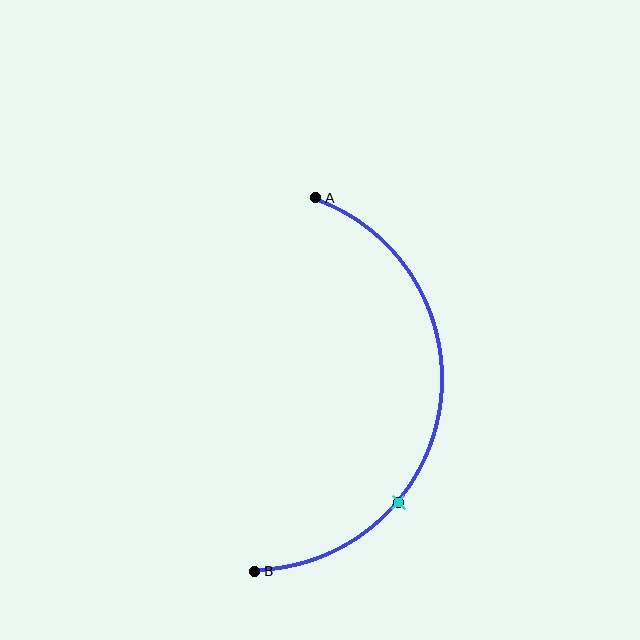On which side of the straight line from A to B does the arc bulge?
The arc bulges to the right of the straight line connecting A and B.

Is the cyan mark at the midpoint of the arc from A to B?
No. The cyan mark lies on the arc but is closer to endpoint B. The arc midpoint would be at the point on the curve equidistant along the arc from both A and B.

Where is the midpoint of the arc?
The arc midpoint is the point on the curve farthest from the straight line joining A and B. It sits to the right of that line.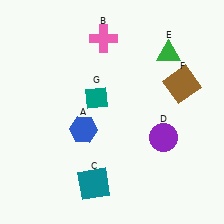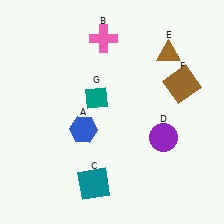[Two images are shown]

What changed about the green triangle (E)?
In Image 1, E is green. In Image 2, it changed to brown.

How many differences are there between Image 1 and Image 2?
There is 1 difference between the two images.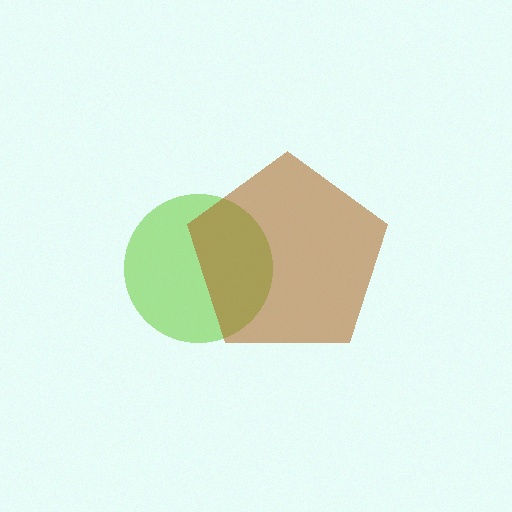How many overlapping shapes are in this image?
There are 2 overlapping shapes in the image.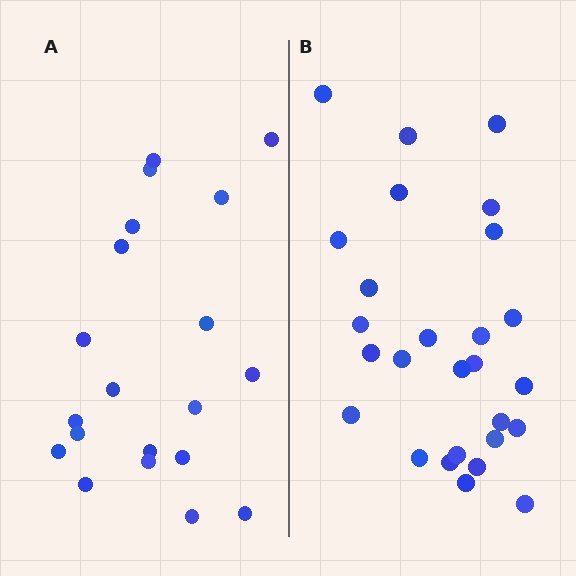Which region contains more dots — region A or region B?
Region B (the right region) has more dots.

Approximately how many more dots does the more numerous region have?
Region B has roughly 8 or so more dots than region A.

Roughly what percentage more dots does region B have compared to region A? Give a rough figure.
About 35% more.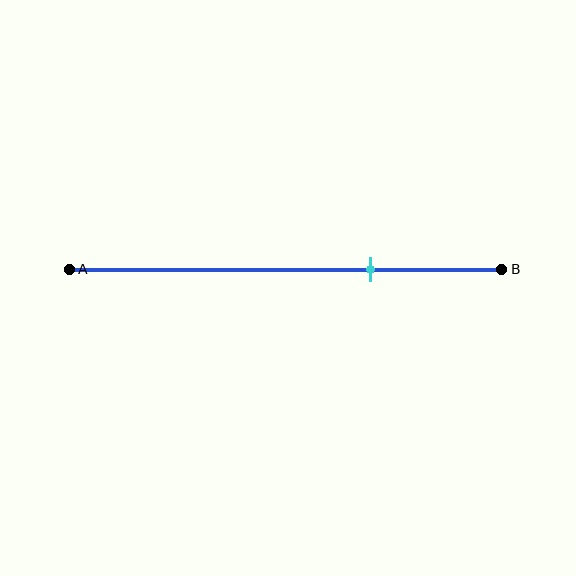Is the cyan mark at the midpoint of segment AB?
No, the mark is at about 70% from A, not at the 50% midpoint.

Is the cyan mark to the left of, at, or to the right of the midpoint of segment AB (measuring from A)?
The cyan mark is to the right of the midpoint of segment AB.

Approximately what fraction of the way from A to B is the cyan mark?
The cyan mark is approximately 70% of the way from A to B.